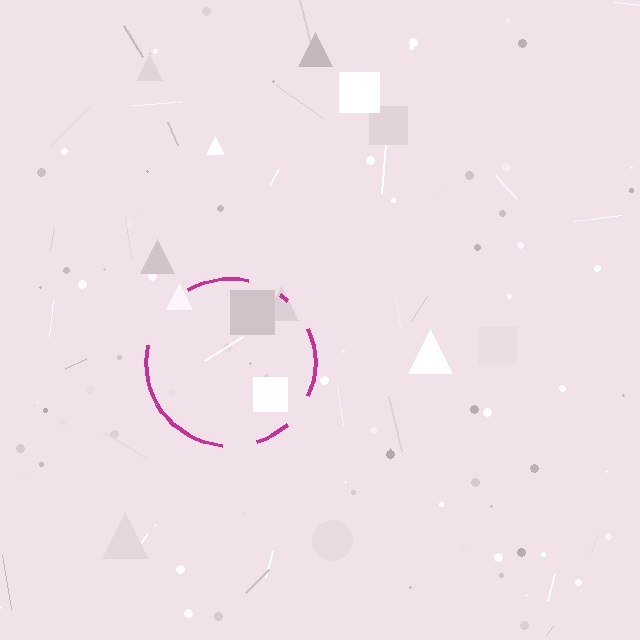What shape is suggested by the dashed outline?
The dashed outline suggests a circle.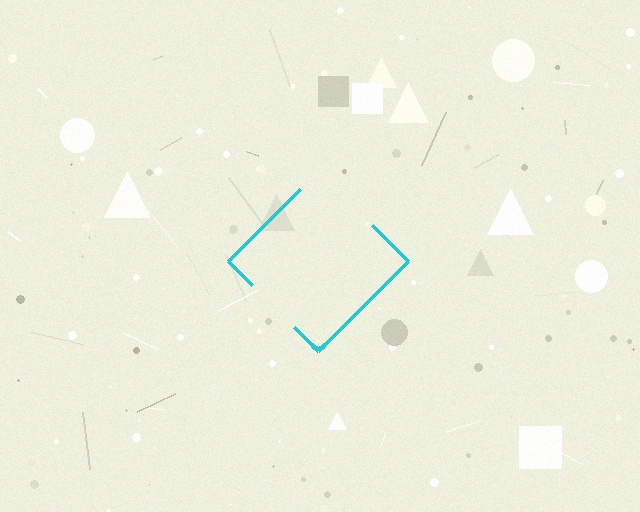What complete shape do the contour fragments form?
The contour fragments form a diamond.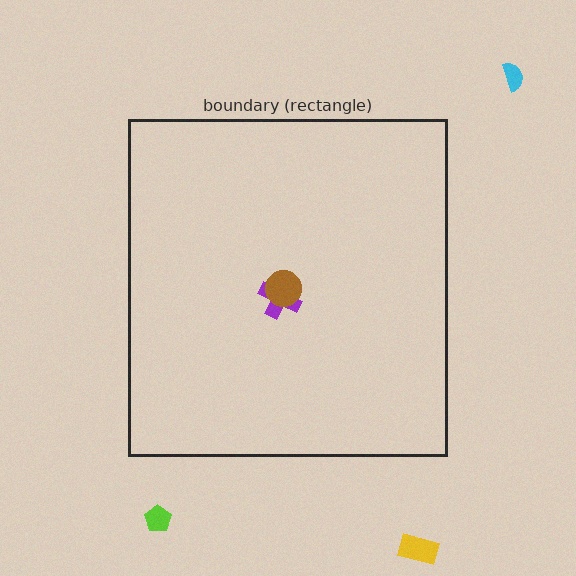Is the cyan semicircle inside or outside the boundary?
Outside.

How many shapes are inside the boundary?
2 inside, 3 outside.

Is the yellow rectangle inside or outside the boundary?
Outside.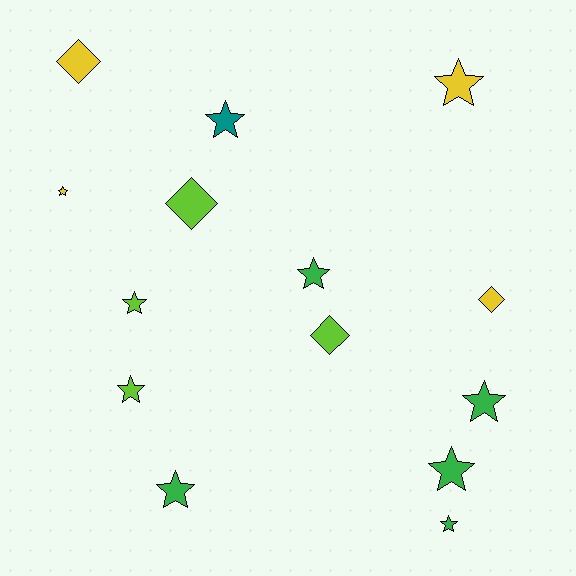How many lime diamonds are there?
There are 2 lime diamonds.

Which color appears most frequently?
Green, with 5 objects.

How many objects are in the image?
There are 14 objects.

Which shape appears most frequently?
Star, with 10 objects.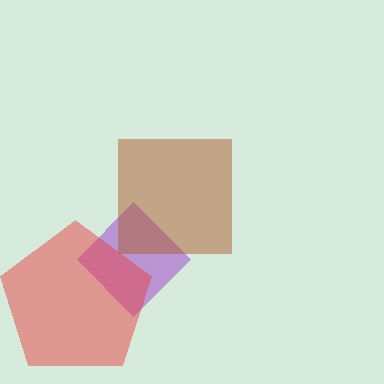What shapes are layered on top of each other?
The layered shapes are: a purple diamond, a brown square, a red pentagon.